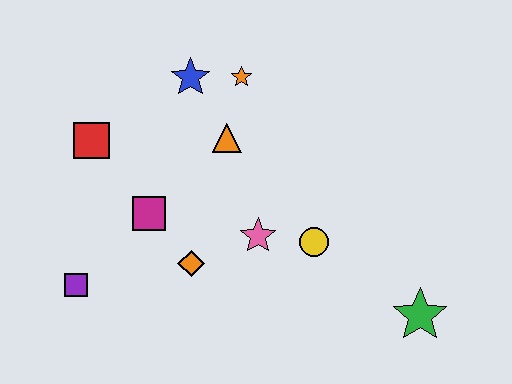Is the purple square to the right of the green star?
No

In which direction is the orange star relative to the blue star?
The orange star is to the right of the blue star.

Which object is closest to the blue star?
The orange star is closest to the blue star.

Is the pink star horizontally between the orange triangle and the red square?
No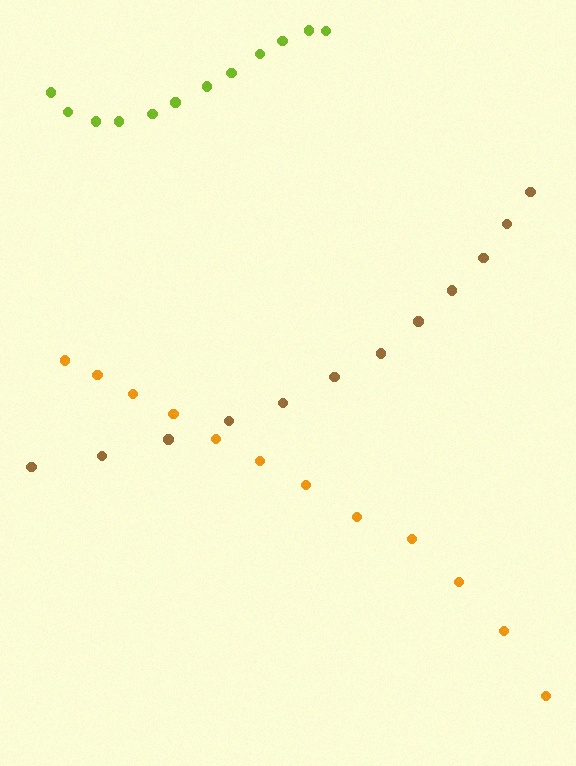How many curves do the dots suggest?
There are 3 distinct paths.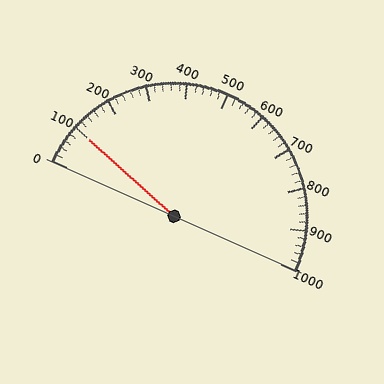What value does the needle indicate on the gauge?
The needle indicates approximately 100.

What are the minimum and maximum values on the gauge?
The gauge ranges from 0 to 1000.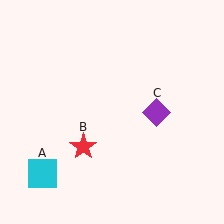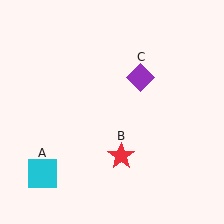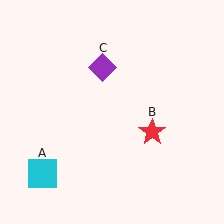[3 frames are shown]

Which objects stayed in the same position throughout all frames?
Cyan square (object A) remained stationary.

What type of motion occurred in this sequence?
The red star (object B), purple diamond (object C) rotated counterclockwise around the center of the scene.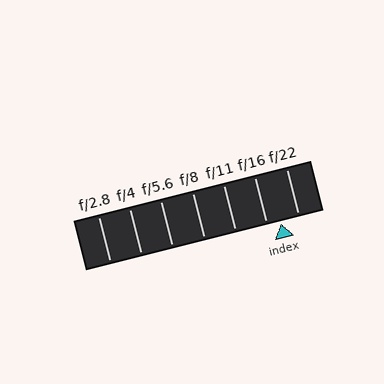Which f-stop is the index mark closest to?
The index mark is closest to f/16.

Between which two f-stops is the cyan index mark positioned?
The index mark is between f/16 and f/22.